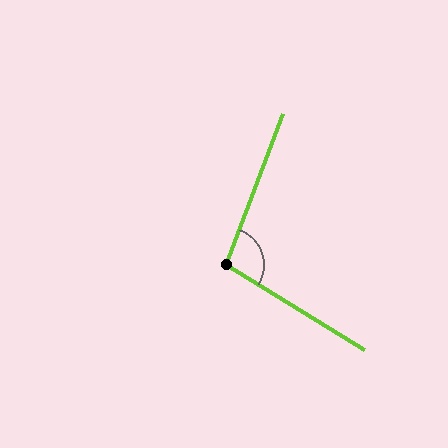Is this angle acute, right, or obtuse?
It is obtuse.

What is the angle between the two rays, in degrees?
Approximately 101 degrees.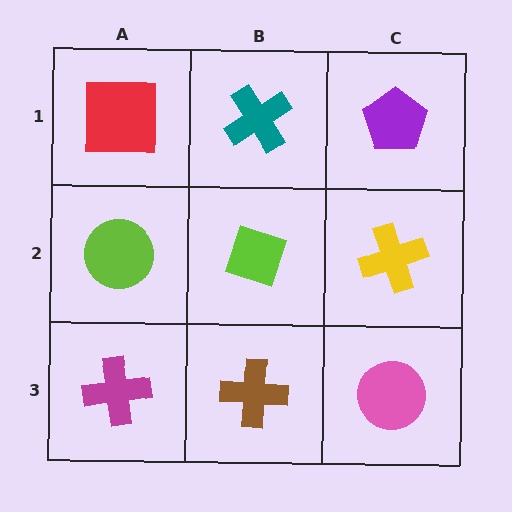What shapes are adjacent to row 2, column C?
A purple pentagon (row 1, column C), a pink circle (row 3, column C), a lime diamond (row 2, column B).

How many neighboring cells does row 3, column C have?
2.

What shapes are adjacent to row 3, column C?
A yellow cross (row 2, column C), a brown cross (row 3, column B).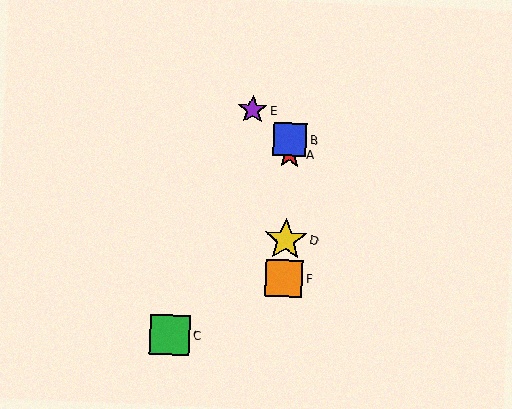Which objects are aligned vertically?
Objects A, B, D, F are aligned vertically.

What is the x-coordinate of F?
Object F is at x≈284.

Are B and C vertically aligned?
No, B is at x≈290 and C is at x≈170.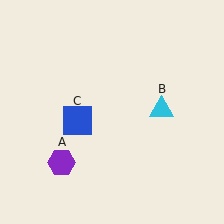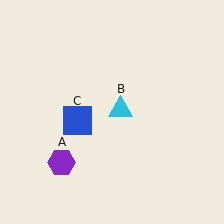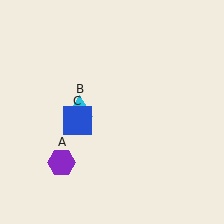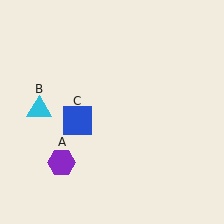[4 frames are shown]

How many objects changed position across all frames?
1 object changed position: cyan triangle (object B).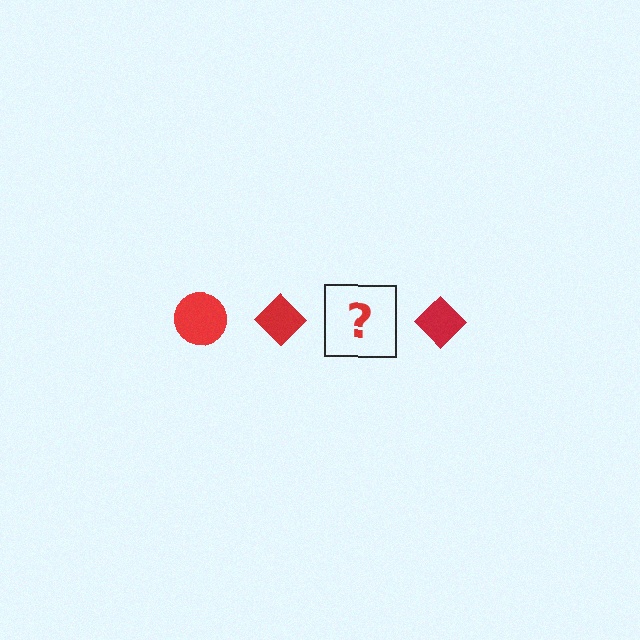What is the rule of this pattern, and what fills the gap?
The rule is that the pattern cycles through circle, diamond shapes in red. The gap should be filled with a red circle.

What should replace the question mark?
The question mark should be replaced with a red circle.